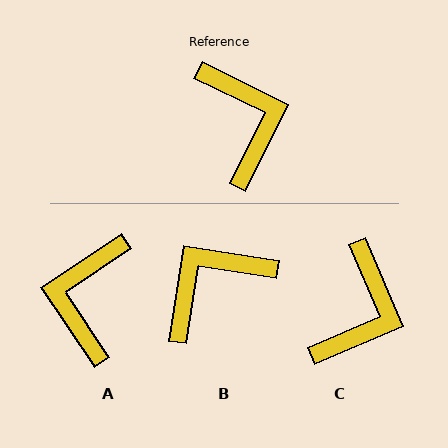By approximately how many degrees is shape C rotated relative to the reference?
Approximately 41 degrees clockwise.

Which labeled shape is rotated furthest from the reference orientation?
A, about 150 degrees away.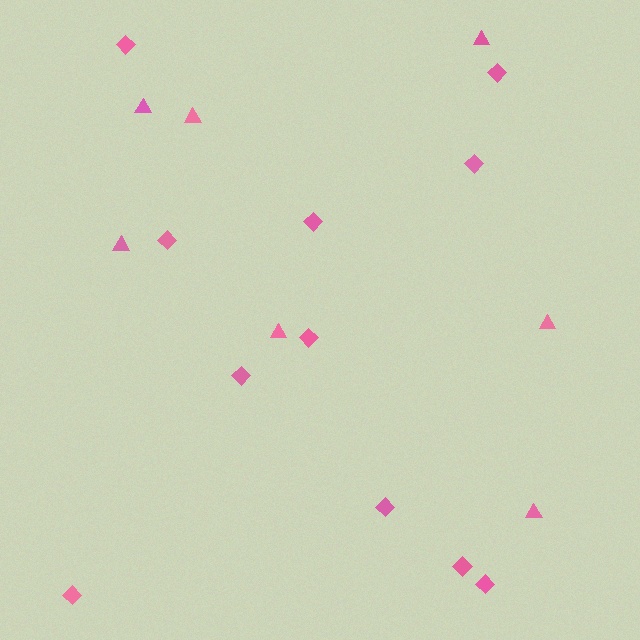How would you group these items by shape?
There are 2 groups: one group of triangles (7) and one group of diamonds (11).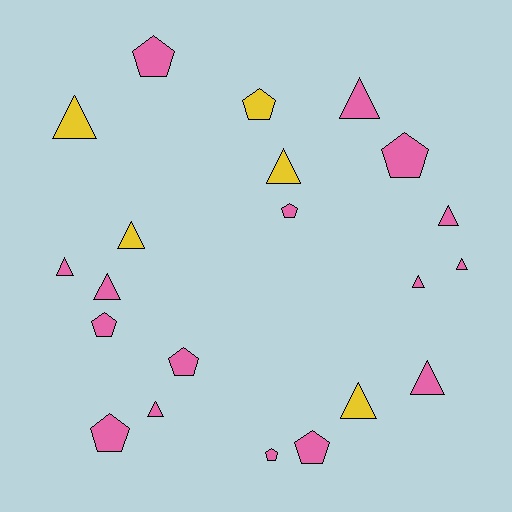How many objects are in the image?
There are 21 objects.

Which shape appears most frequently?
Triangle, with 12 objects.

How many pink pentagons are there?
There are 8 pink pentagons.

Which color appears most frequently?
Pink, with 16 objects.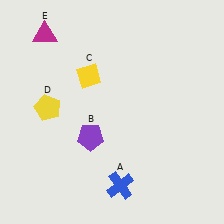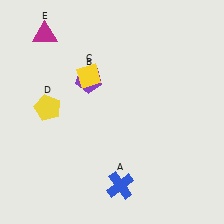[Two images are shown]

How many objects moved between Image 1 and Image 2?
1 object moved between the two images.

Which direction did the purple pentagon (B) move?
The purple pentagon (B) moved up.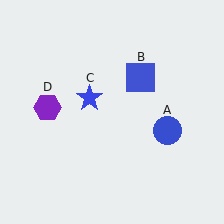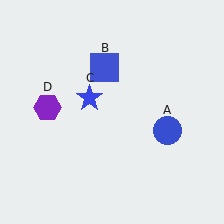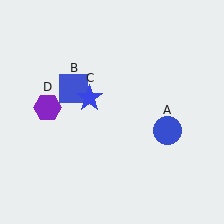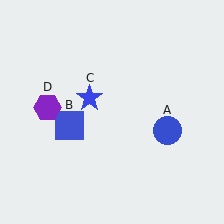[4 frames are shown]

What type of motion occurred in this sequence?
The blue square (object B) rotated counterclockwise around the center of the scene.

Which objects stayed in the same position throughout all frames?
Blue circle (object A) and blue star (object C) and purple hexagon (object D) remained stationary.